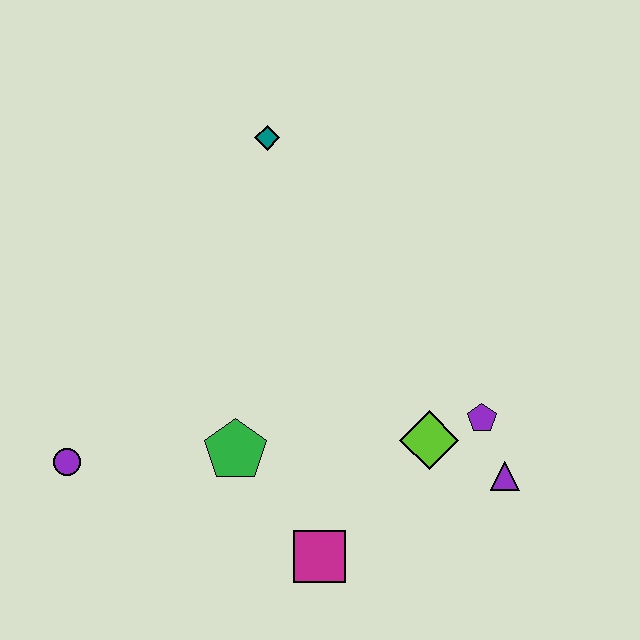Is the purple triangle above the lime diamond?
No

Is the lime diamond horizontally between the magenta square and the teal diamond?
No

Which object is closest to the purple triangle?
The purple pentagon is closest to the purple triangle.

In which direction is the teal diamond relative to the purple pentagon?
The teal diamond is above the purple pentagon.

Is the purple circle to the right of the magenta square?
No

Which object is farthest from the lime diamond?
The purple circle is farthest from the lime diamond.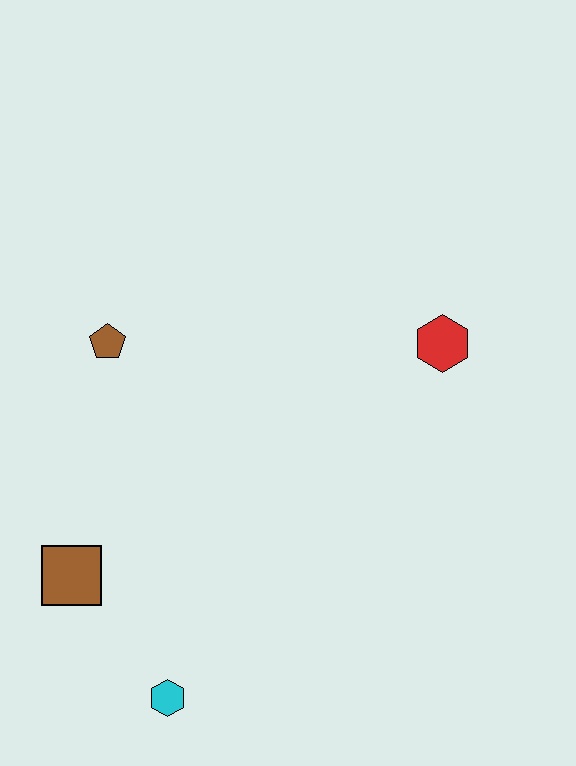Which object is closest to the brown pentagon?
The brown square is closest to the brown pentagon.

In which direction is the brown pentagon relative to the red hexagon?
The brown pentagon is to the left of the red hexagon.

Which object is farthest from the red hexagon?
The cyan hexagon is farthest from the red hexagon.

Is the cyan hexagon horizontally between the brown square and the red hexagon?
Yes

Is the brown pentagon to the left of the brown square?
No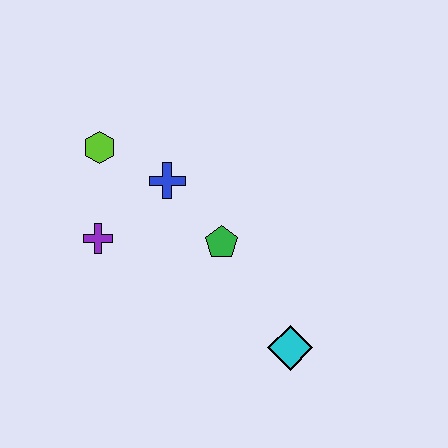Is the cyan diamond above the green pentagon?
No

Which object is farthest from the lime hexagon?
The cyan diamond is farthest from the lime hexagon.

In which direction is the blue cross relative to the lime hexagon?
The blue cross is to the right of the lime hexagon.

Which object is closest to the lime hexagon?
The blue cross is closest to the lime hexagon.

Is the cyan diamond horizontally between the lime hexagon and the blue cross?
No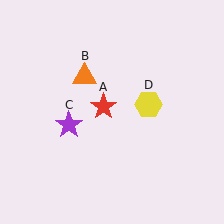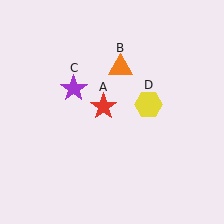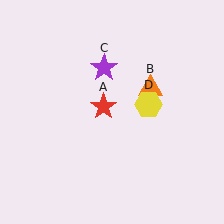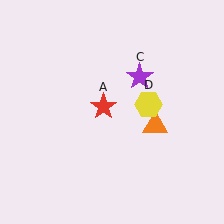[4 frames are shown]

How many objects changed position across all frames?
2 objects changed position: orange triangle (object B), purple star (object C).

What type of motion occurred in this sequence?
The orange triangle (object B), purple star (object C) rotated clockwise around the center of the scene.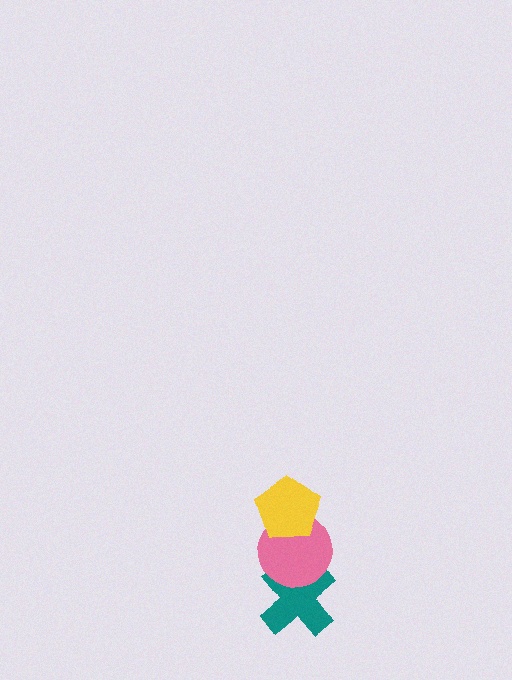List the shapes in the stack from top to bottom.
From top to bottom: the yellow pentagon, the pink circle, the teal cross.